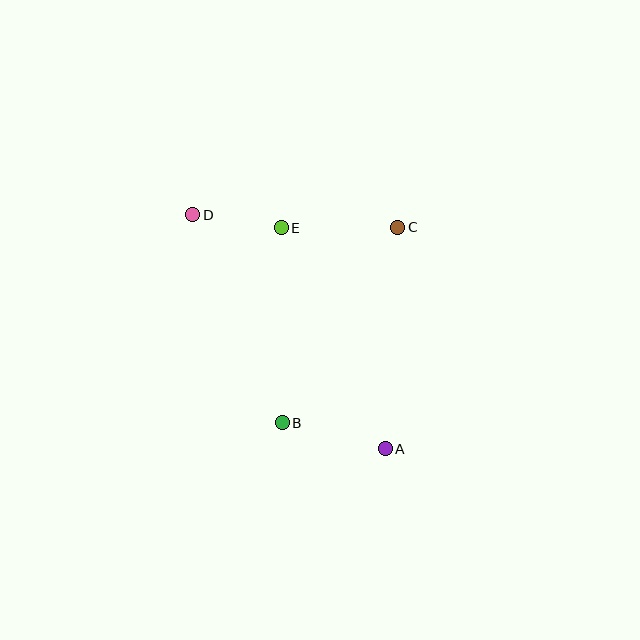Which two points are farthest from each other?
Points A and D are farthest from each other.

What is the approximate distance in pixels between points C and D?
The distance between C and D is approximately 205 pixels.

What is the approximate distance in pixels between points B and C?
The distance between B and C is approximately 227 pixels.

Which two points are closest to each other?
Points D and E are closest to each other.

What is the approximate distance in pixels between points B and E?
The distance between B and E is approximately 195 pixels.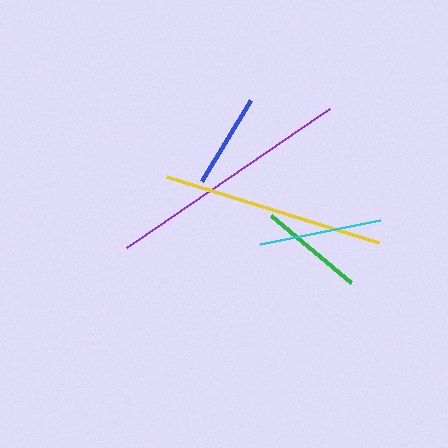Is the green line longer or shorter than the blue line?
The green line is longer than the blue line.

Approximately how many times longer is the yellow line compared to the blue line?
The yellow line is approximately 2.3 times the length of the blue line.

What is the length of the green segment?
The green segment is approximately 104 pixels long.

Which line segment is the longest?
The purple line is the longest at approximately 246 pixels.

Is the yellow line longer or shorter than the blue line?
The yellow line is longer than the blue line.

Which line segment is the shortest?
The blue line is the shortest at approximately 95 pixels.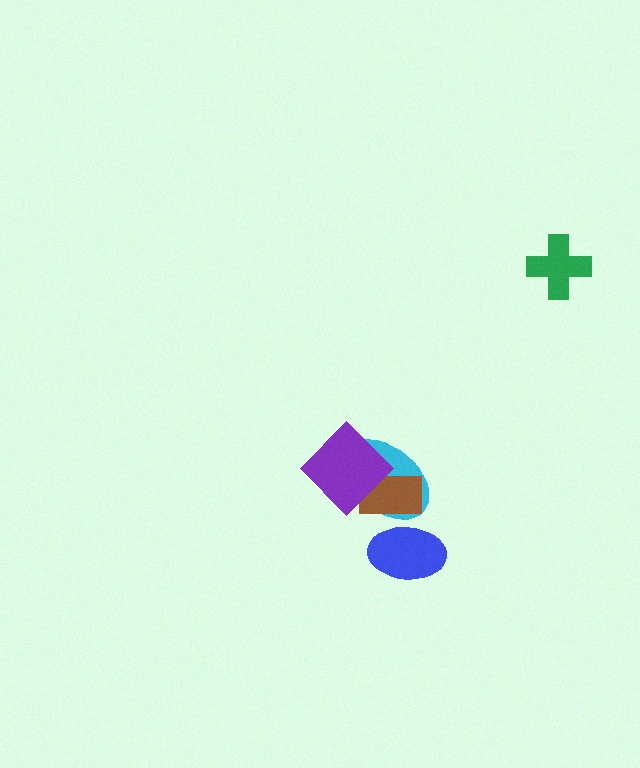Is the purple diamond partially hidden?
No, no other shape covers it.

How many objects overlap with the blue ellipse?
2 objects overlap with the blue ellipse.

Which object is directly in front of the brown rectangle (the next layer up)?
The blue ellipse is directly in front of the brown rectangle.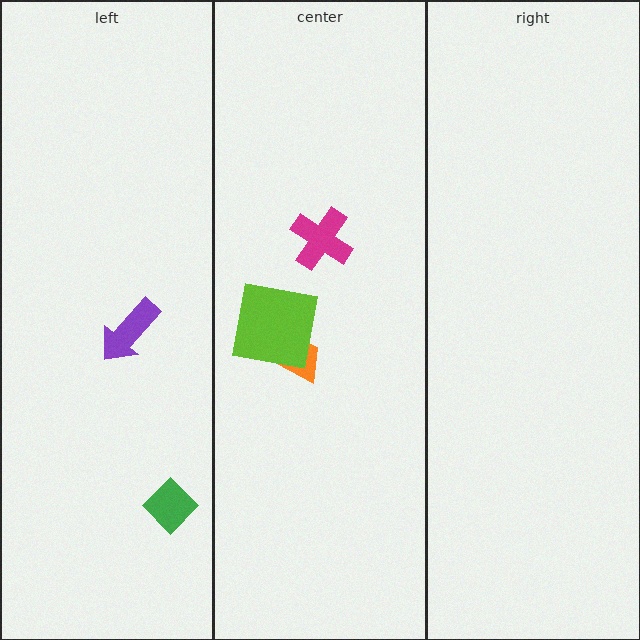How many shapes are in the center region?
3.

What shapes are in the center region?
The magenta cross, the orange trapezoid, the lime square.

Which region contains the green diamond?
The left region.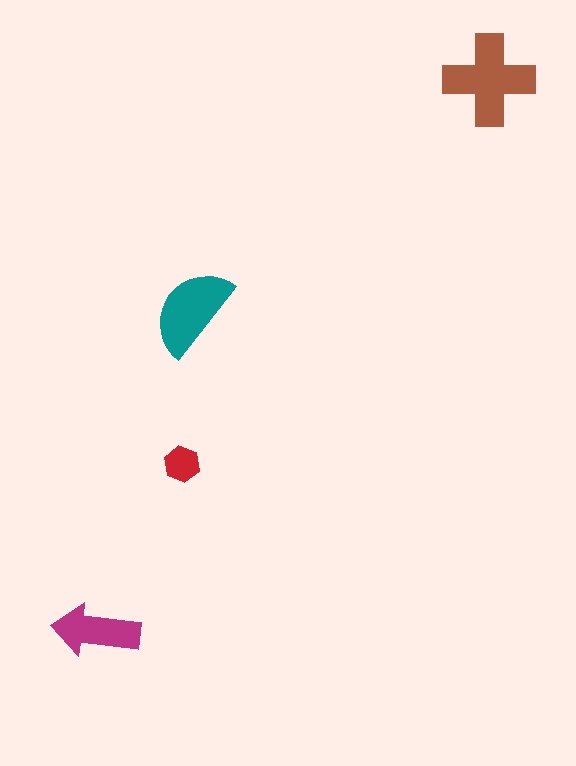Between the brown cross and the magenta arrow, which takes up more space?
The brown cross.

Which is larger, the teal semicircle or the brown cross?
The brown cross.